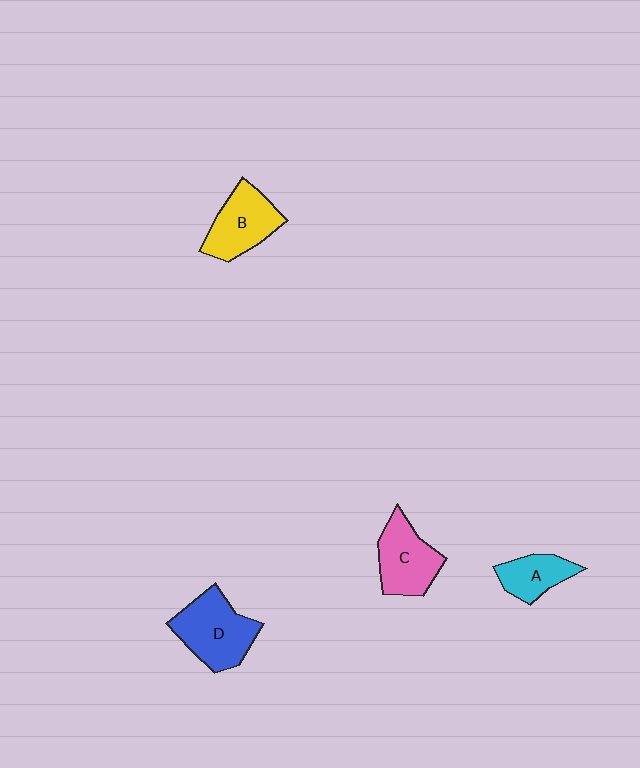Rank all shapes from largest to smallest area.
From largest to smallest: D (blue), B (yellow), C (pink), A (cyan).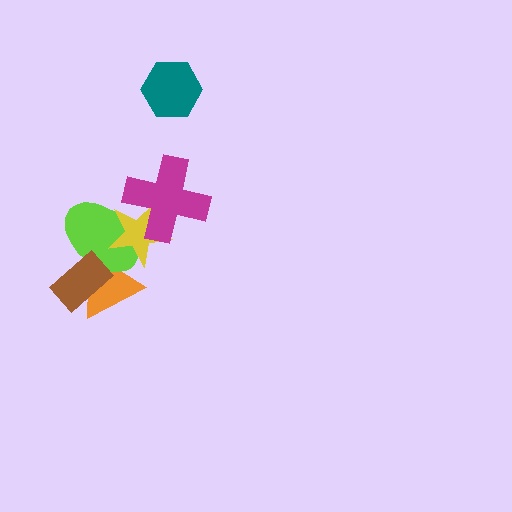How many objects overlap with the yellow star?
3 objects overlap with the yellow star.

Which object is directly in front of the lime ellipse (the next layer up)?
The yellow star is directly in front of the lime ellipse.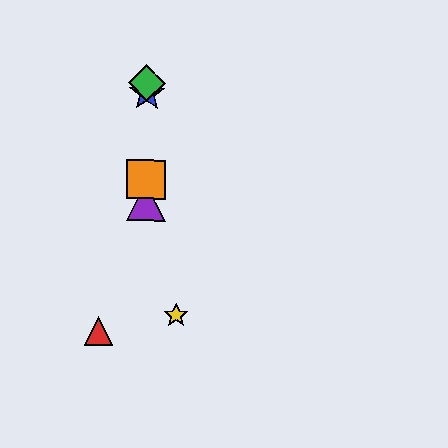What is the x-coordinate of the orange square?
The orange square is at x≈146.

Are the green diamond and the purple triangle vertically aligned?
Yes, both are at x≈147.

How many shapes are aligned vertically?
4 shapes (the blue star, the green diamond, the purple triangle, the orange square) are aligned vertically.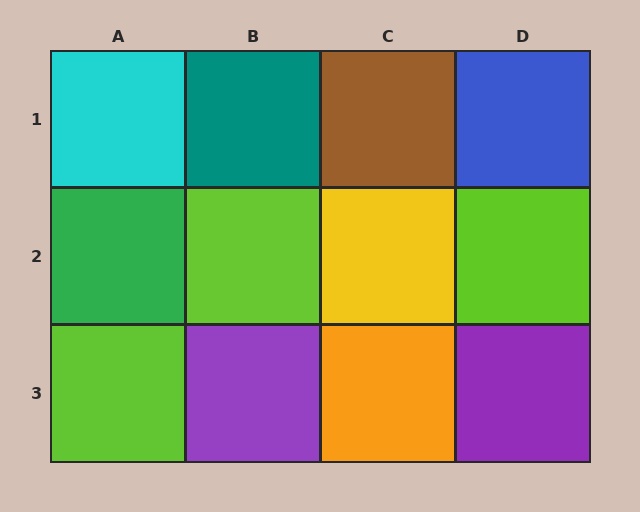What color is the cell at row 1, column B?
Teal.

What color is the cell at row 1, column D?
Blue.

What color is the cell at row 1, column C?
Brown.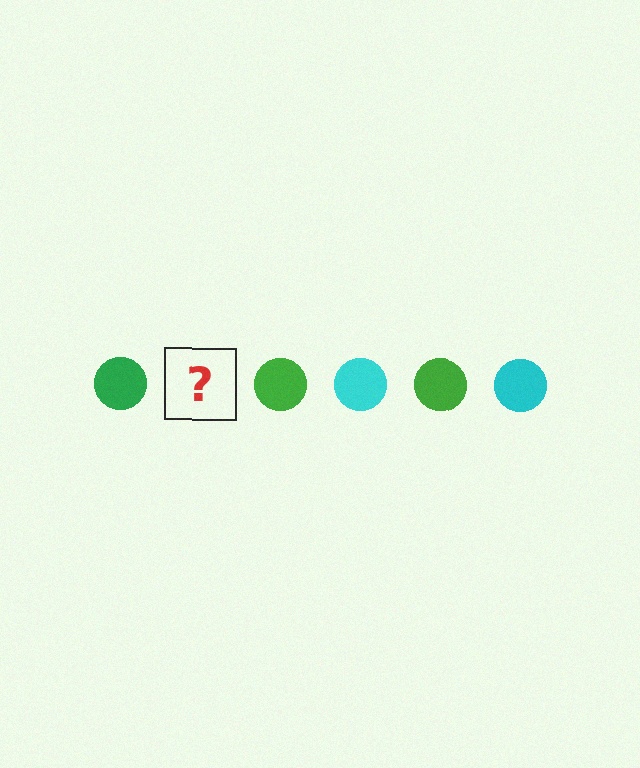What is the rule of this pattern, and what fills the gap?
The rule is that the pattern cycles through green, cyan circles. The gap should be filled with a cyan circle.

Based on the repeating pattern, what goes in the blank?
The blank should be a cyan circle.